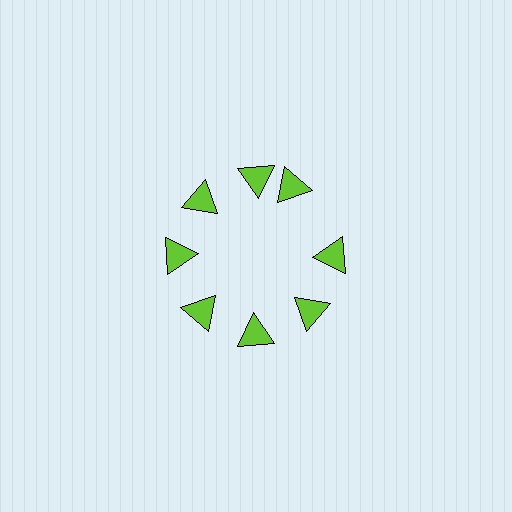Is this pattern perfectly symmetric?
No. The 8 lime triangles are arranged in a ring, but one element near the 2 o'clock position is rotated out of alignment along the ring, breaking the 8-fold rotational symmetry.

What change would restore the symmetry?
The symmetry would be restored by rotating it back into even spacing with its neighbors so that all 8 triangles sit at equal angles and equal distance from the center.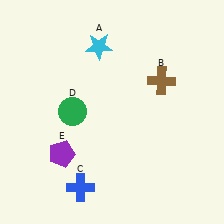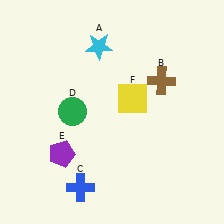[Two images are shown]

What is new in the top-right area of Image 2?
A yellow square (F) was added in the top-right area of Image 2.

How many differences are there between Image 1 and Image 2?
There is 1 difference between the two images.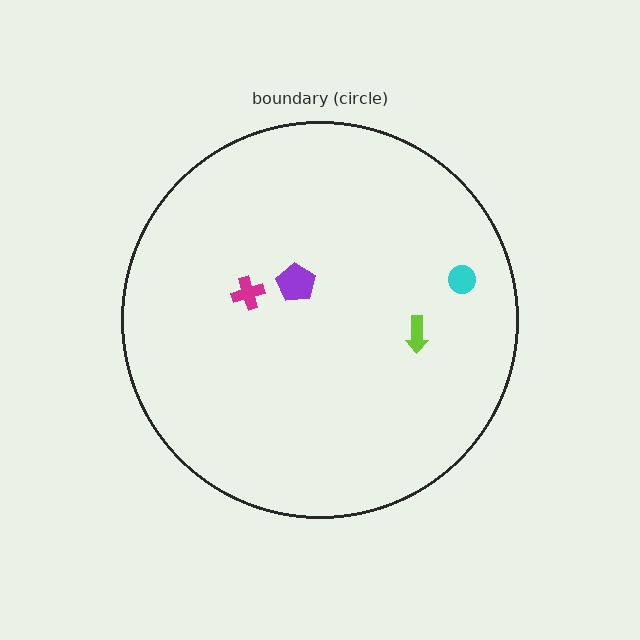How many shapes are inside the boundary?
4 inside, 0 outside.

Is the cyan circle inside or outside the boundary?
Inside.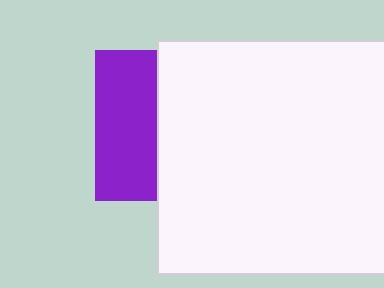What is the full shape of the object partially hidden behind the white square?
The partially hidden object is a purple square.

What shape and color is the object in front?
The object in front is a white square.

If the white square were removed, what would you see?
You would see the complete purple square.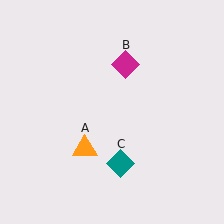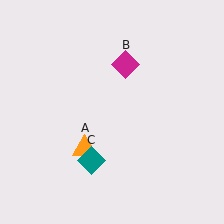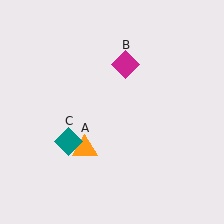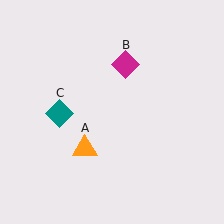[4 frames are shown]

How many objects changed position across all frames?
1 object changed position: teal diamond (object C).